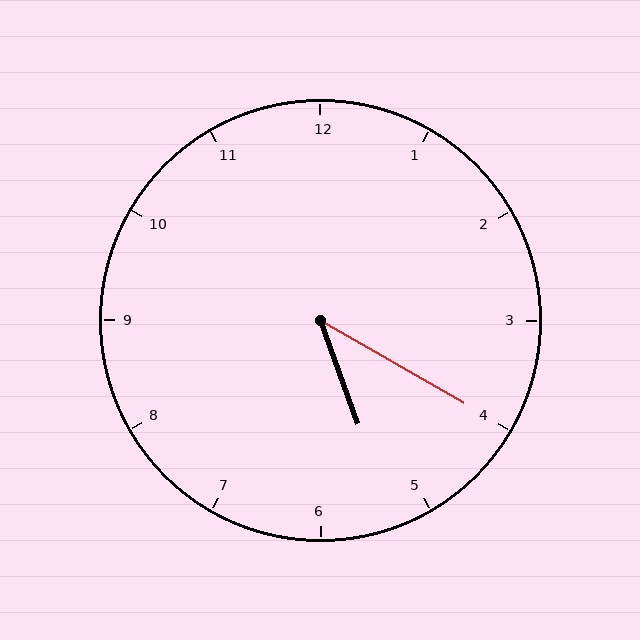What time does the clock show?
5:20.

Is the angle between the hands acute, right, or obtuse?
It is acute.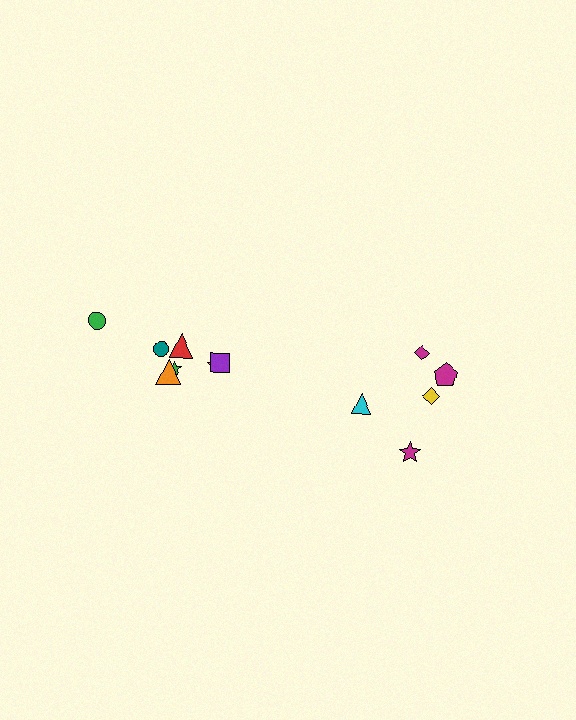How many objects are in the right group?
There are 5 objects.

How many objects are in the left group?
There are 7 objects.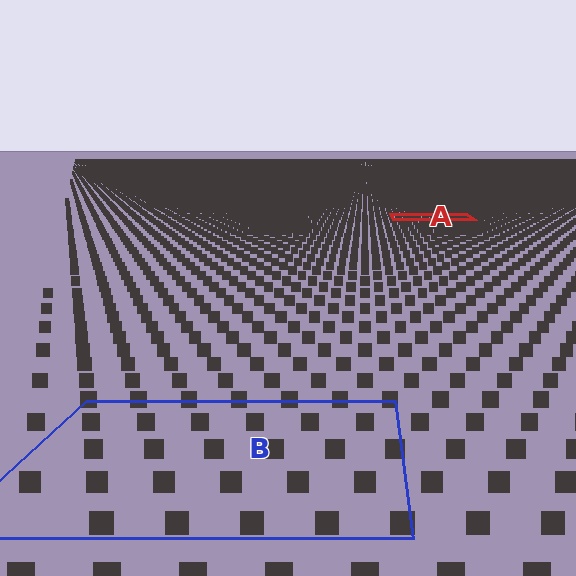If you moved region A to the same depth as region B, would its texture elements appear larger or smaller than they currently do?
They would appear larger. At a closer depth, the same texture elements are projected at a bigger on-screen size.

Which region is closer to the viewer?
Region B is closer. The texture elements there are larger and more spread out.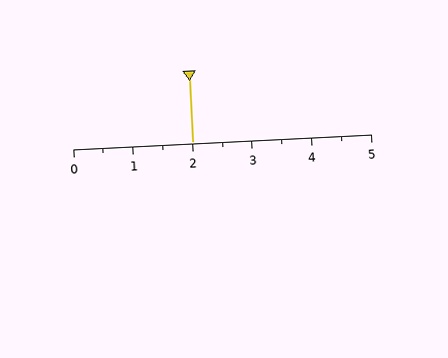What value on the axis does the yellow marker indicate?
The marker indicates approximately 2.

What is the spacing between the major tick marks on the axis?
The major ticks are spaced 1 apart.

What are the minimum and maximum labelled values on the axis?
The axis runs from 0 to 5.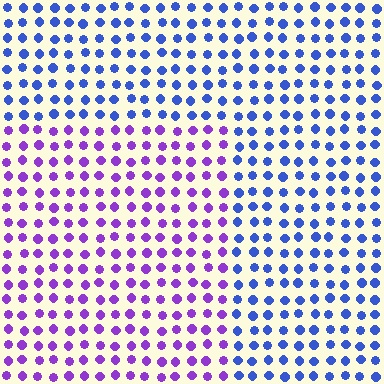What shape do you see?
I see a rectangle.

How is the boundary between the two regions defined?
The boundary is defined purely by a slight shift in hue (about 48 degrees). Spacing, size, and orientation are identical on both sides.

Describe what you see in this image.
The image is filled with small blue elements in a uniform arrangement. A rectangle-shaped region is visible where the elements are tinted to a slightly different hue, forming a subtle color boundary.